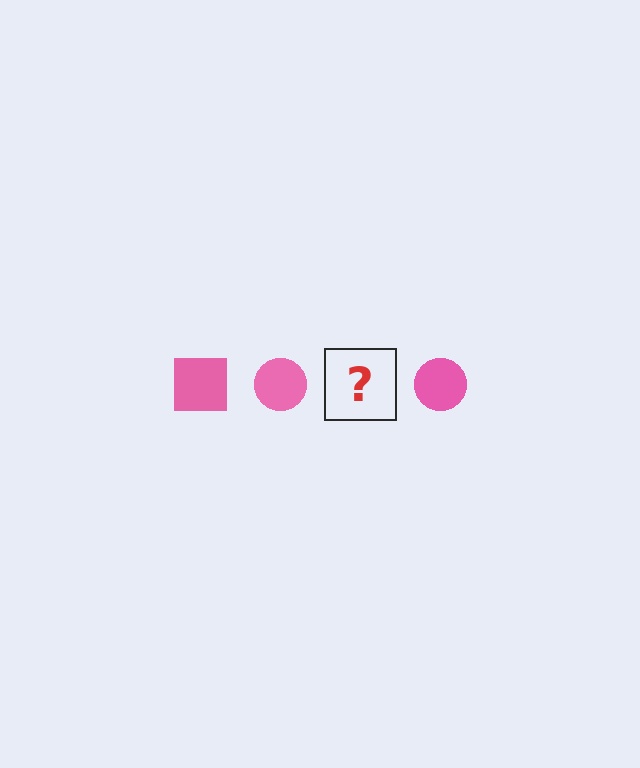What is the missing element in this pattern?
The missing element is a pink square.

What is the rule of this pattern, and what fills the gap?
The rule is that the pattern cycles through square, circle shapes in pink. The gap should be filled with a pink square.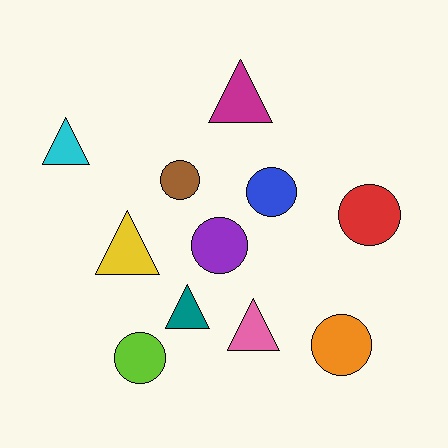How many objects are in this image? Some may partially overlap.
There are 11 objects.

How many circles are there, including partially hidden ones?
There are 6 circles.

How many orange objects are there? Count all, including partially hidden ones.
There is 1 orange object.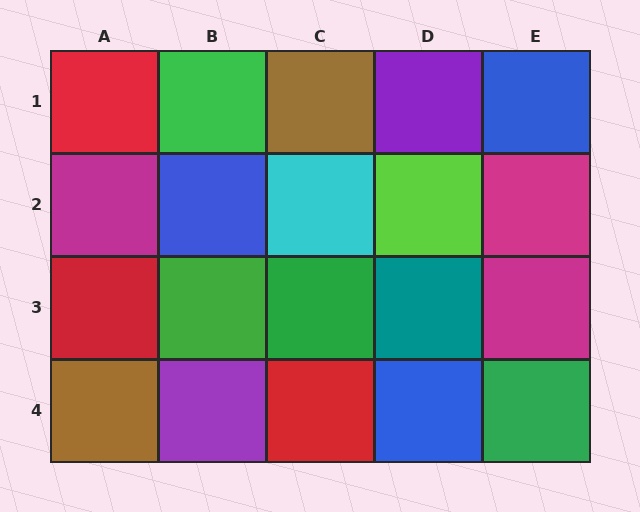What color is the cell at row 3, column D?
Teal.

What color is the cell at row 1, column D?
Purple.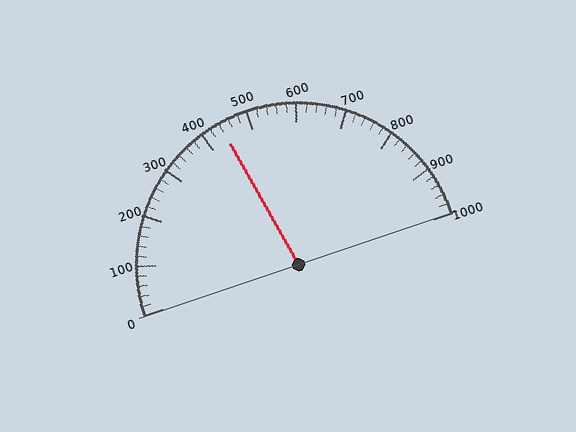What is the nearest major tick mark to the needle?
The nearest major tick mark is 400.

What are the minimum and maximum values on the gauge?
The gauge ranges from 0 to 1000.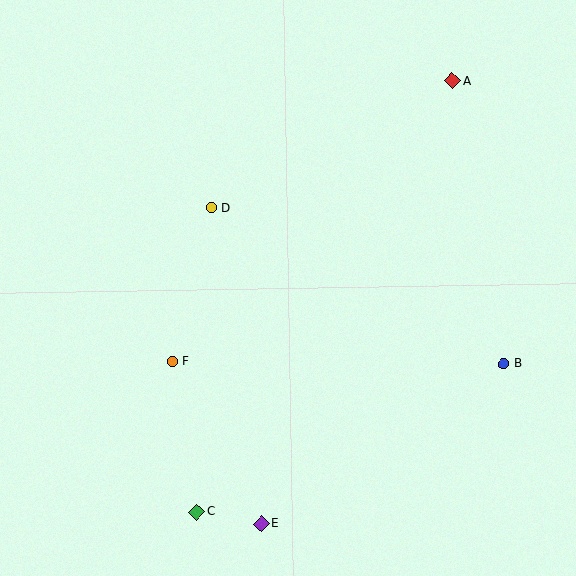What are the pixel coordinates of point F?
Point F is at (173, 361).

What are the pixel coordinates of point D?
Point D is at (211, 208).